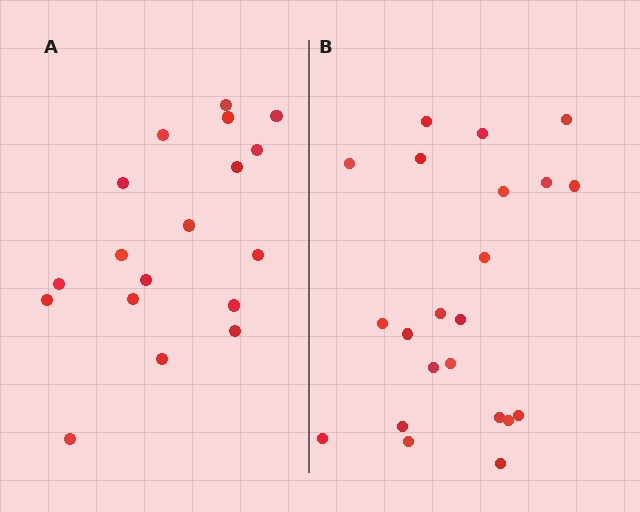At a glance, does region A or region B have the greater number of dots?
Region B (the right region) has more dots.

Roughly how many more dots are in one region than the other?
Region B has about 4 more dots than region A.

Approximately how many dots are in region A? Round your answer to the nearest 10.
About 20 dots. (The exact count is 18, which rounds to 20.)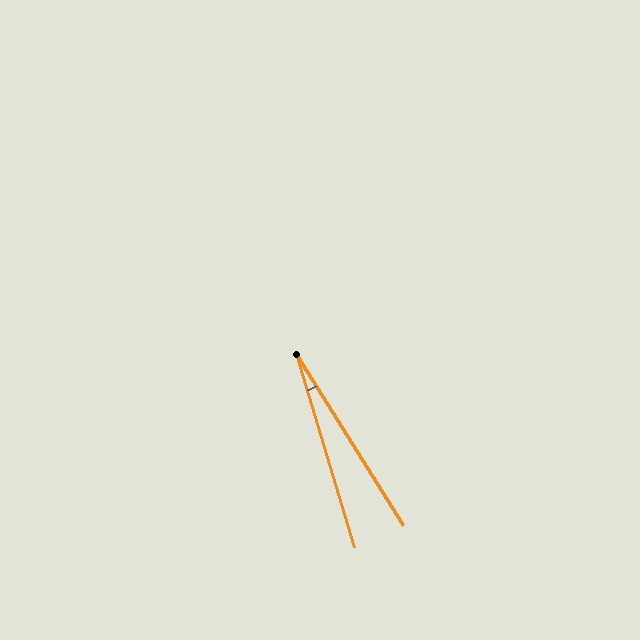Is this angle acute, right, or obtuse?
It is acute.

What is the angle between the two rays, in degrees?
Approximately 15 degrees.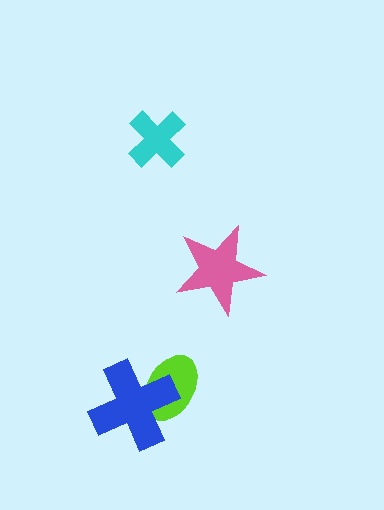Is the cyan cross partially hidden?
No, no other shape covers it.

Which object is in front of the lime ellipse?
The blue cross is in front of the lime ellipse.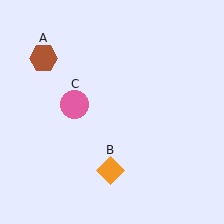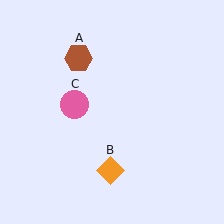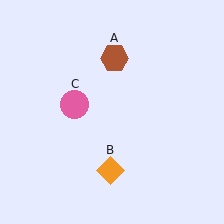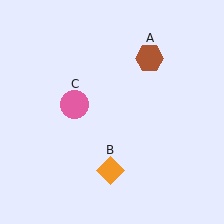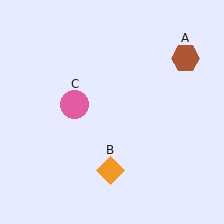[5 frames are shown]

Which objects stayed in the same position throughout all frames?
Orange diamond (object B) and pink circle (object C) remained stationary.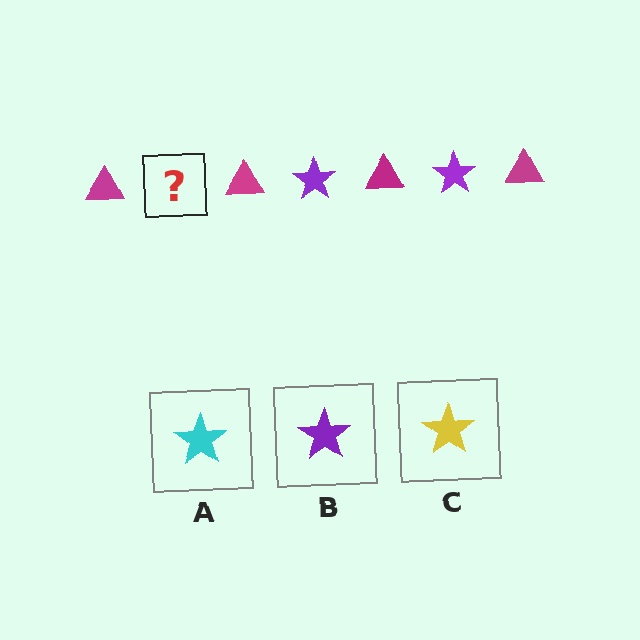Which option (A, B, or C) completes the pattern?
B.